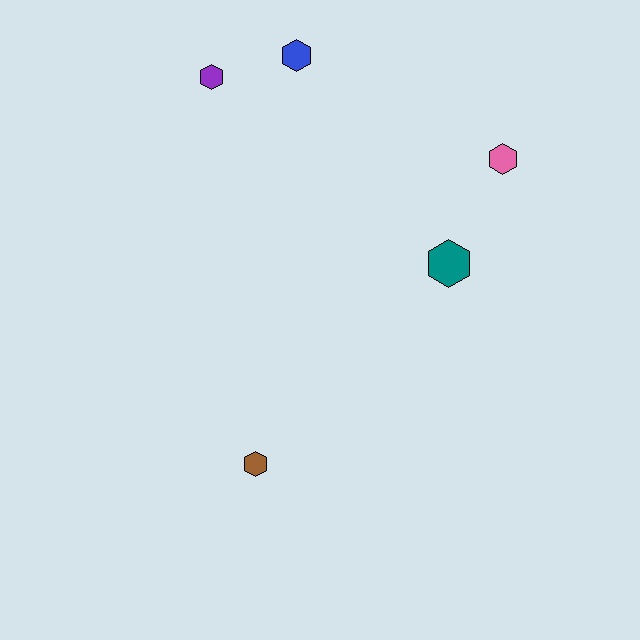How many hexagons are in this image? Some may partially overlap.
There are 5 hexagons.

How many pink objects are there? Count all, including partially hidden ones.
There is 1 pink object.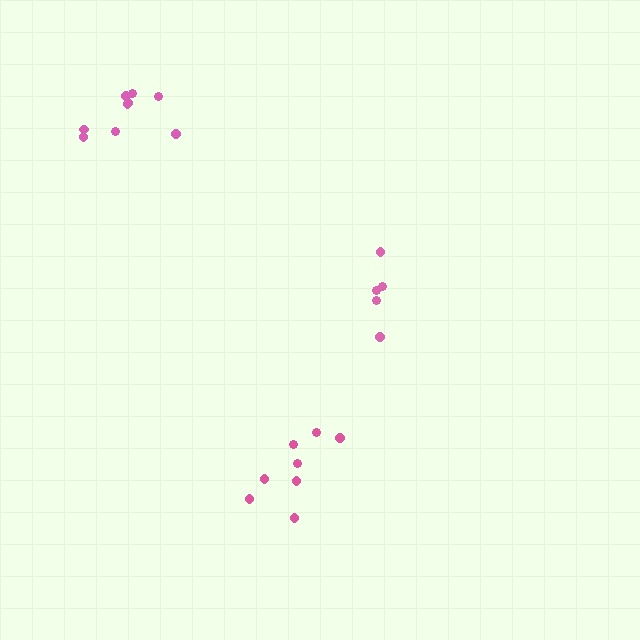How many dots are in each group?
Group 1: 5 dots, Group 2: 8 dots, Group 3: 9 dots (22 total).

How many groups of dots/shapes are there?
There are 3 groups.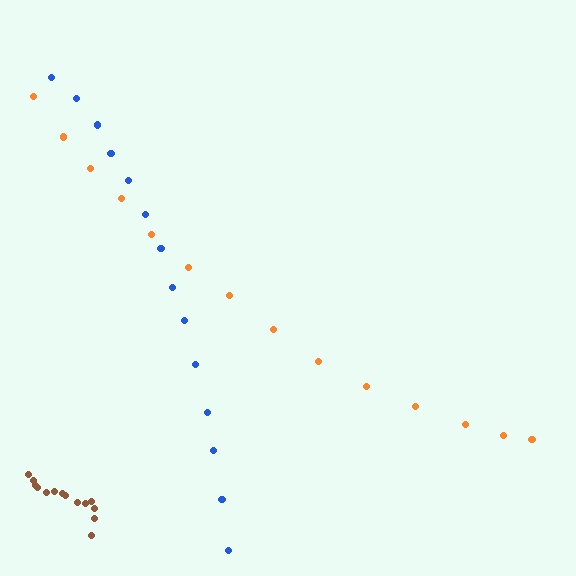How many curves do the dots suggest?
There are 3 distinct paths.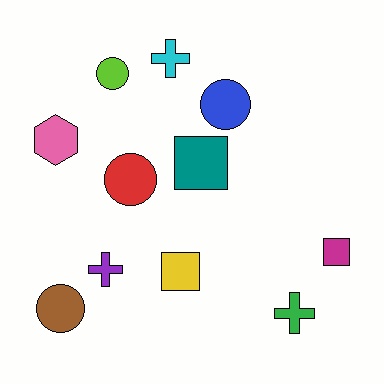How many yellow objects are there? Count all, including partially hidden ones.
There is 1 yellow object.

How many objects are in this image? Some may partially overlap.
There are 11 objects.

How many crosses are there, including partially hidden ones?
There are 3 crosses.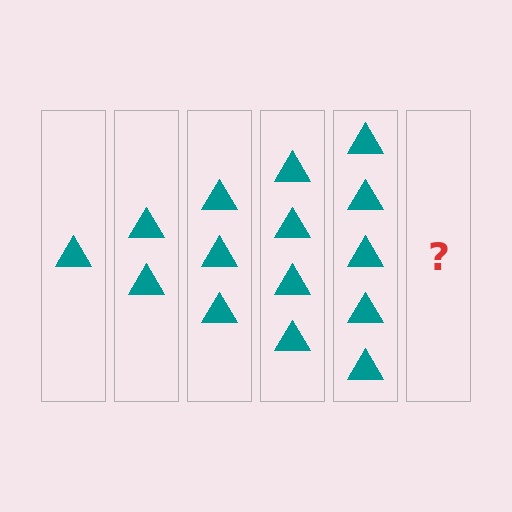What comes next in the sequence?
The next element should be 6 triangles.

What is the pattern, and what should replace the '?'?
The pattern is that each step adds one more triangle. The '?' should be 6 triangles.